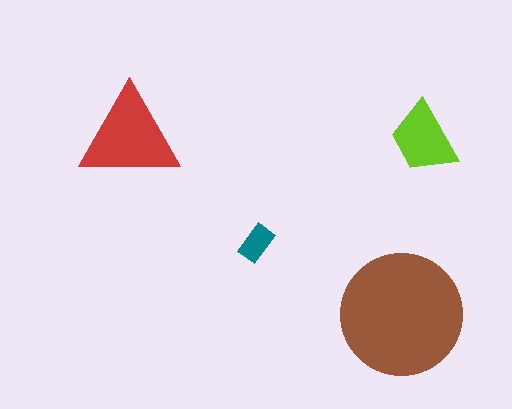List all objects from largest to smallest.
The brown circle, the red triangle, the lime trapezoid, the teal rectangle.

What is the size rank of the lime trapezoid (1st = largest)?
3rd.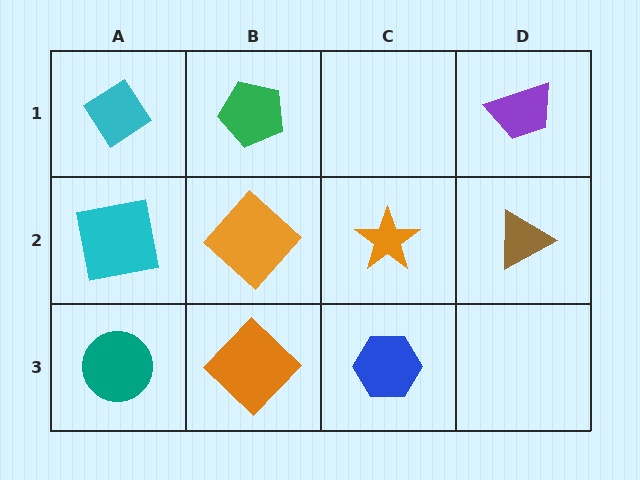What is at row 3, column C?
A blue hexagon.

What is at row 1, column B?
A green pentagon.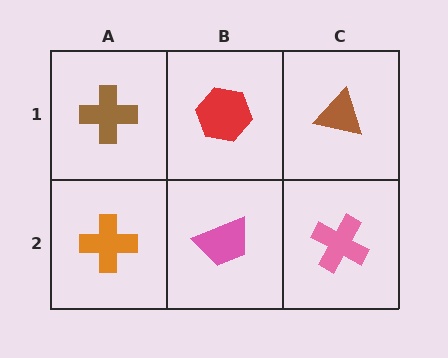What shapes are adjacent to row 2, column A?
A brown cross (row 1, column A), a pink trapezoid (row 2, column B).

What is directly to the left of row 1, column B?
A brown cross.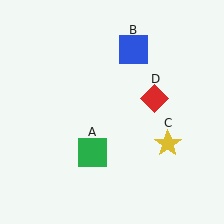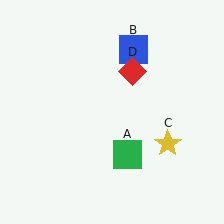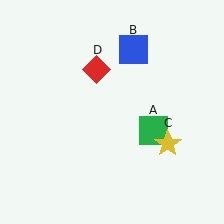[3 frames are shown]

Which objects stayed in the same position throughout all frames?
Blue square (object B) and yellow star (object C) remained stationary.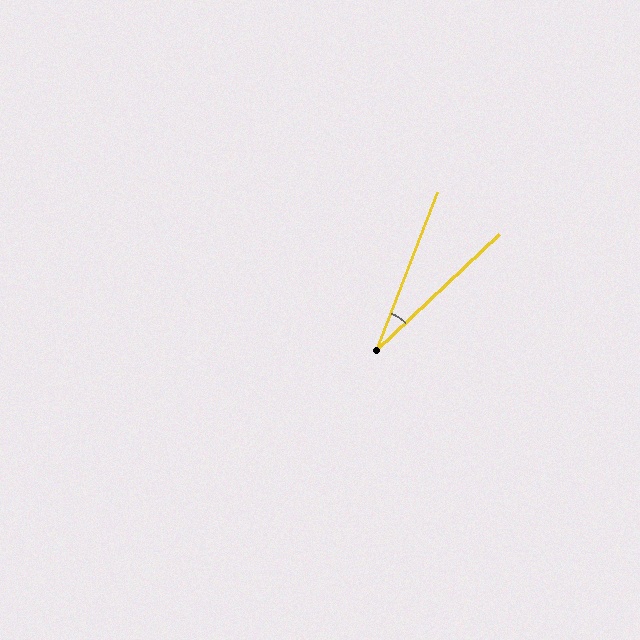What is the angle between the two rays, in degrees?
Approximately 25 degrees.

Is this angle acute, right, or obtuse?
It is acute.